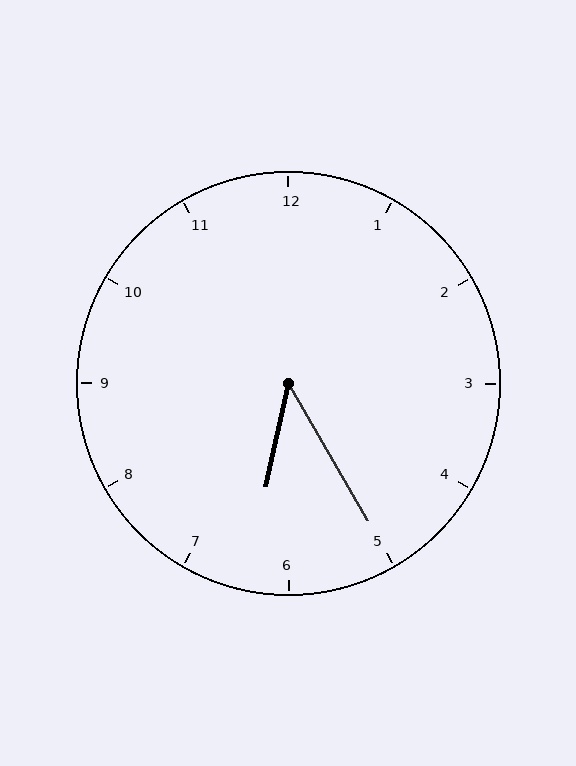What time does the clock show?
6:25.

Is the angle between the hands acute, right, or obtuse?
It is acute.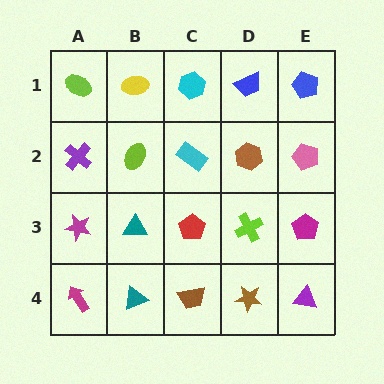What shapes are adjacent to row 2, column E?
A blue pentagon (row 1, column E), a magenta pentagon (row 3, column E), a brown hexagon (row 2, column D).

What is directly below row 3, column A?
A magenta arrow.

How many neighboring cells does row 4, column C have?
3.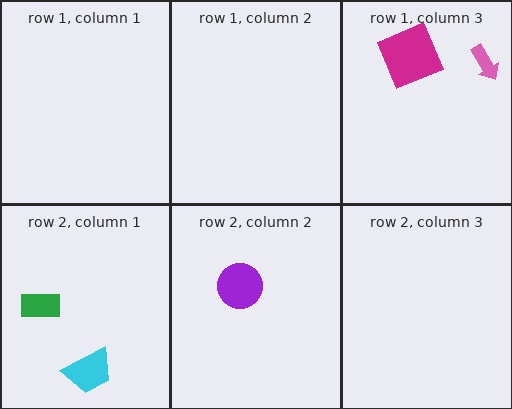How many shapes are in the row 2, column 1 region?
2.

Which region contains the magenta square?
The row 1, column 3 region.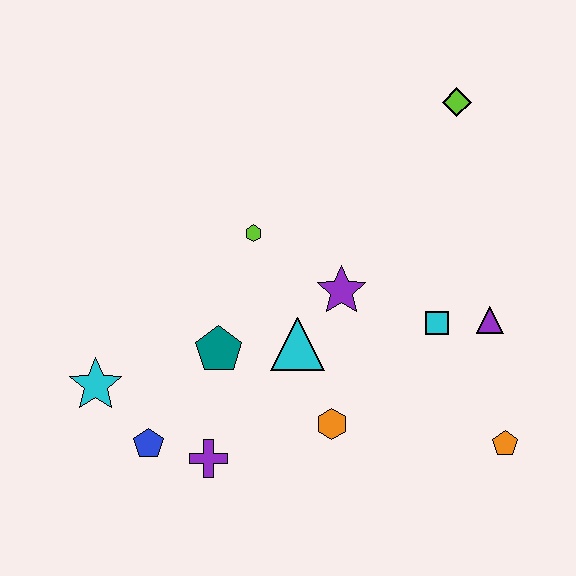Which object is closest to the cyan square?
The purple triangle is closest to the cyan square.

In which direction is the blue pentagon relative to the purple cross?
The blue pentagon is to the left of the purple cross.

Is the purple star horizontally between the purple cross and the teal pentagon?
No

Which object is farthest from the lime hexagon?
The orange pentagon is farthest from the lime hexagon.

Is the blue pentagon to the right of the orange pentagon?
No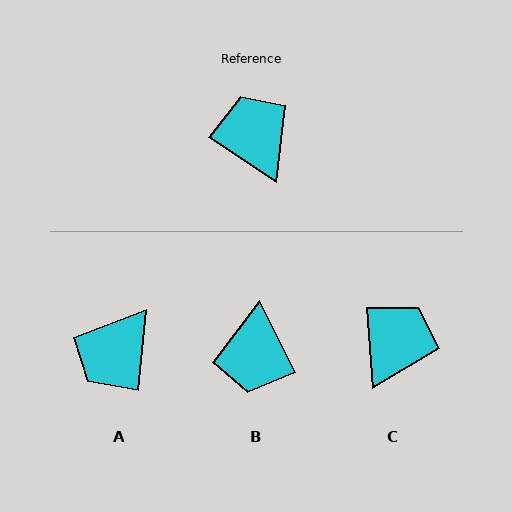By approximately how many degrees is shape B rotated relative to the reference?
Approximately 150 degrees counter-clockwise.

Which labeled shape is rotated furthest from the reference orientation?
B, about 150 degrees away.